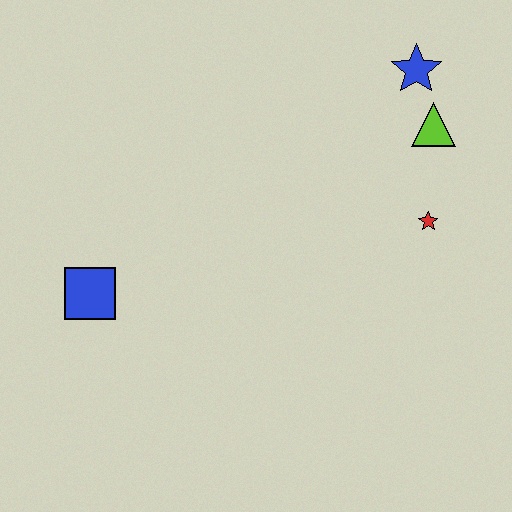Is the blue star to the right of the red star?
No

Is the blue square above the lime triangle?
No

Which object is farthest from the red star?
The blue square is farthest from the red star.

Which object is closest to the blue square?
The red star is closest to the blue square.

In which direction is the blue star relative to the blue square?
The blue star is to the right of the blue square.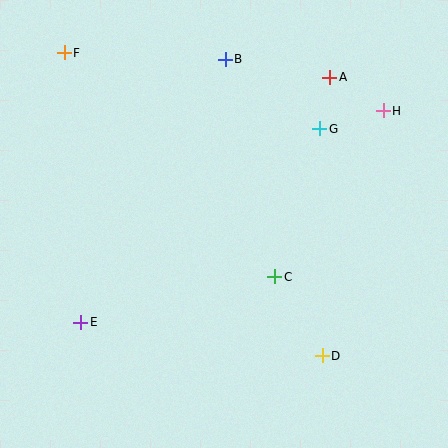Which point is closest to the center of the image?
Point C at (275, 277) is closest to the center.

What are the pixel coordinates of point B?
Point B is at (225, 59).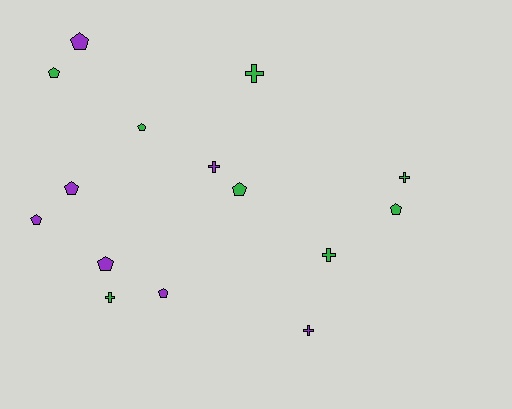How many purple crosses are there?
There are 2 purple crosses.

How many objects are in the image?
There are 15 objects.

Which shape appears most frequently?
Pentagon, with 9 objects.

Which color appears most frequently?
Green, with 8 objects.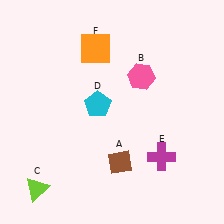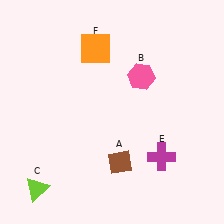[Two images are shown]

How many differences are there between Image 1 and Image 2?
There is 1 difference between the two images.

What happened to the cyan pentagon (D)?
The cyan pentagon (D) was removed in Image 2. It was in the top-left area of Image 1.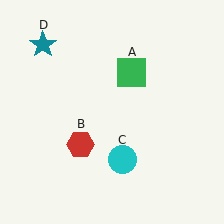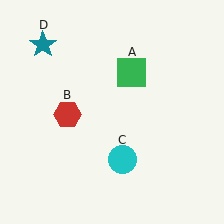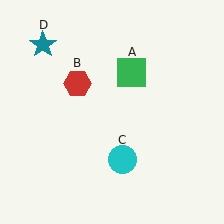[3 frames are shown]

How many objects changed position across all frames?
1 object changed position: red hexagon (object B).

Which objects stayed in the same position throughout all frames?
Green square (object A) and cyan circle (object C) and teal star (object D) remained stationary.